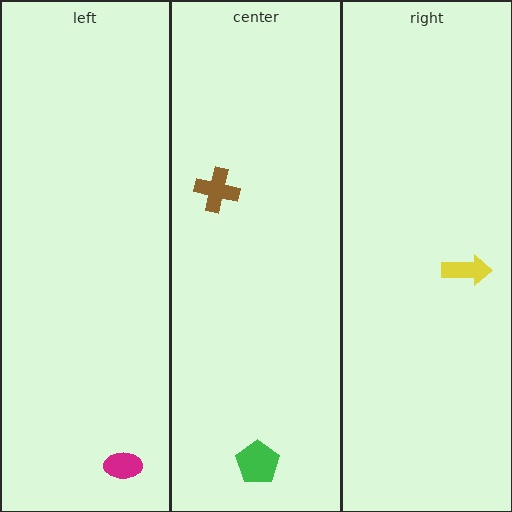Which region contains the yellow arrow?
The right region.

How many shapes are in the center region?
2.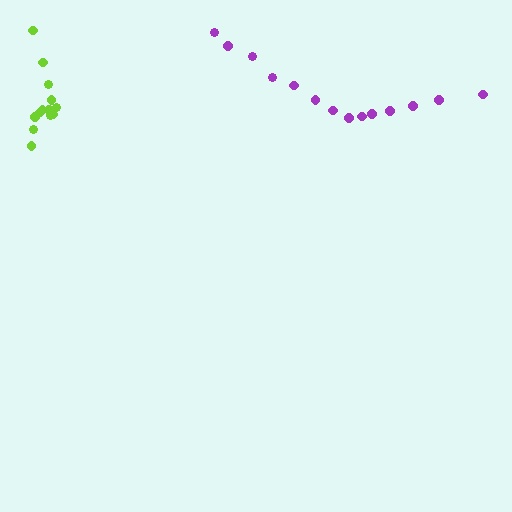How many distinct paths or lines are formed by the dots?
There are 2 distinct paths.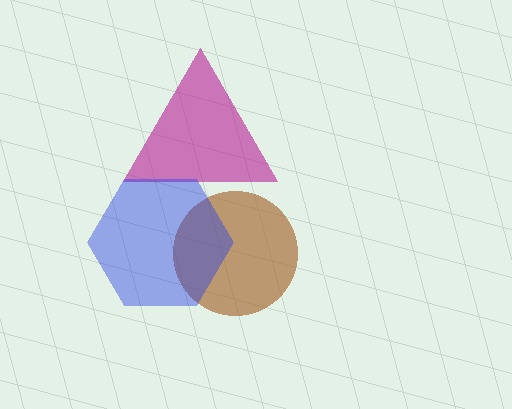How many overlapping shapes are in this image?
There are 3 overlapping shapes in the image.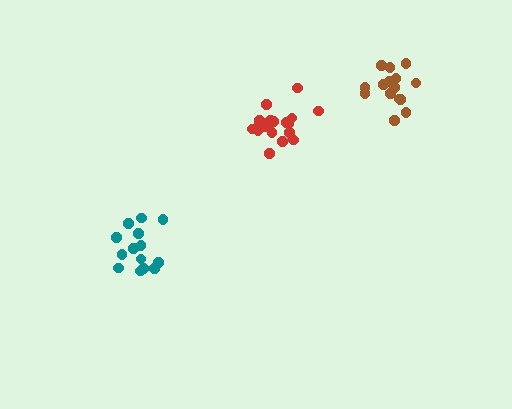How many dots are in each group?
Group 1: 18 dots, Group 2: 14 dots, Group 3: 15 dots (47 total).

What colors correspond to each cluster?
The clusters are colored: red, teal, brown.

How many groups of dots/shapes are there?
There are 3 groups.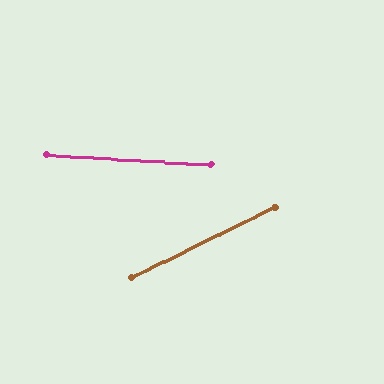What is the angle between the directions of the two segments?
Approximately 30 degrees.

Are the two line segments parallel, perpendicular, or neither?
Neither parallel nor perpendicular — they differ by about 30°.